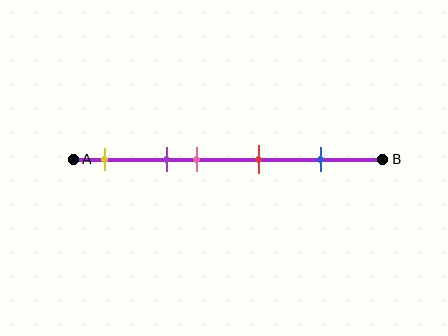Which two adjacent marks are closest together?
The purple and pink marks are the closest adjacent pair.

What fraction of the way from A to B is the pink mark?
The pink mark is approximately 40% (0.4) of the way from A to B.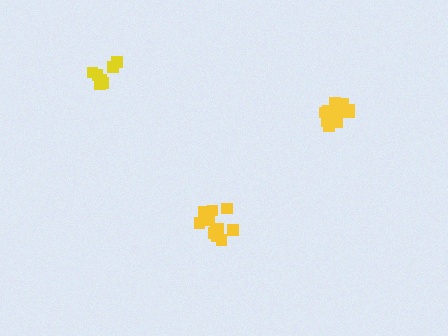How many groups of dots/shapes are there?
There are 3 groups.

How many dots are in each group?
Group 1: 12 dots, Group 2: 7 dots, Group 3: 12 dots (31 total).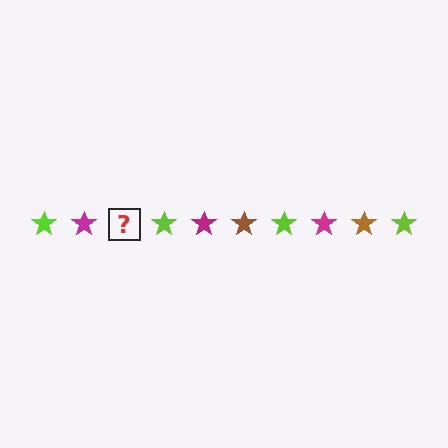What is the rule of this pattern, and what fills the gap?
The rule is that the pattern cycles through lime, magenta, brown stars. The gap should be filled with a brown star.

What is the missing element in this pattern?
The missing element is a brown star.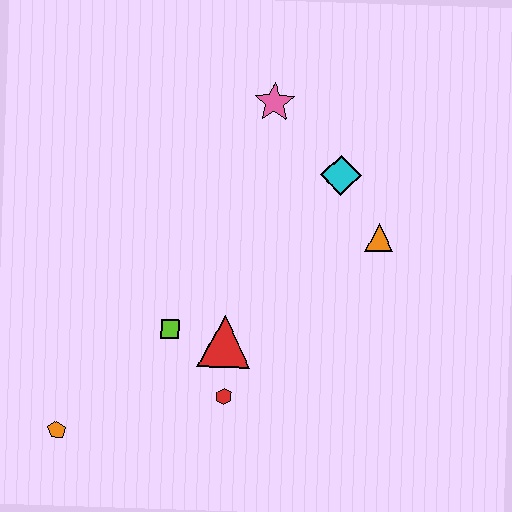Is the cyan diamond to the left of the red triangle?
No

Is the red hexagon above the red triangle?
No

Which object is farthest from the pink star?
The orange pentagon is farthest from the pink star.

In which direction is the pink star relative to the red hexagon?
The pink star is above the red hexagon.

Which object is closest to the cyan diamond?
The orange triangle is closest to the cyan diamond.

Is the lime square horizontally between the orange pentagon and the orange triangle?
Yes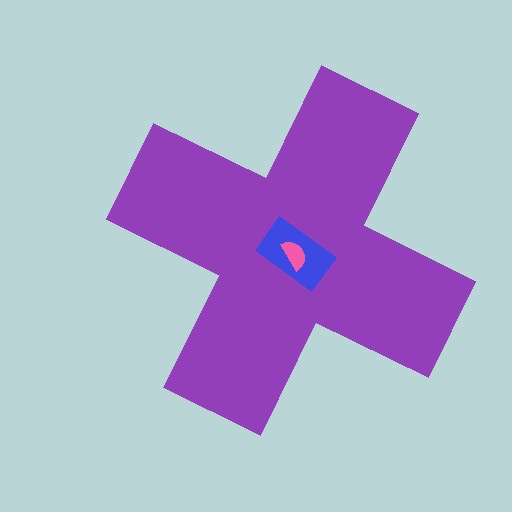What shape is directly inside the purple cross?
The blue rectangle.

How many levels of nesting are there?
3.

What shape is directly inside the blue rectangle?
The pink semicircle.